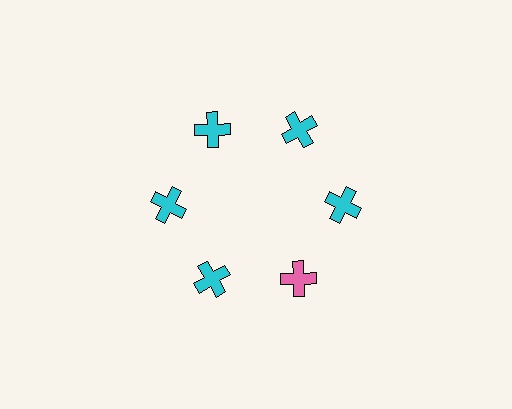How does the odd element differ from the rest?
It has a different color: pink instead of cyan.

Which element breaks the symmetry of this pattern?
The pink cross at roughly the 5 o'clock position breaks the symmetry. All other shapes are cyan crosses.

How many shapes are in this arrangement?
There are 6 shapes arranged in a ring pattern.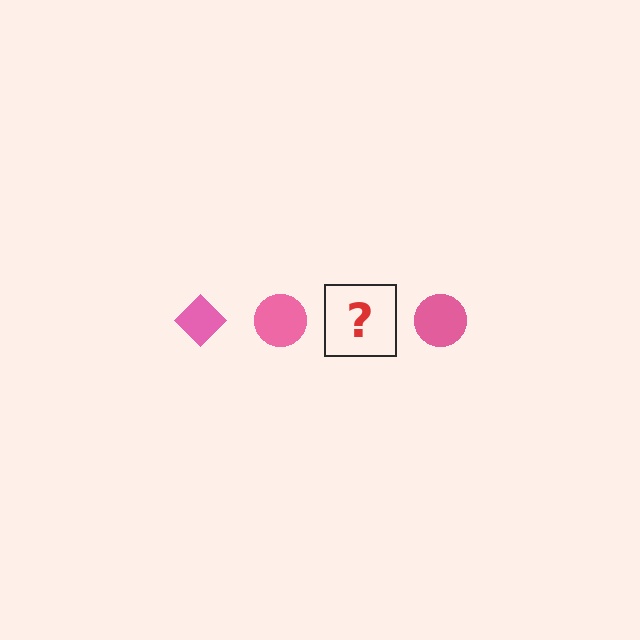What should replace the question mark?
The question mark should be replaced with a pink diamond.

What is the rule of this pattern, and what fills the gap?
The rule is that the pattern cycles through diamond, circle shapes in pink. The gap should be filled with a pink diamond.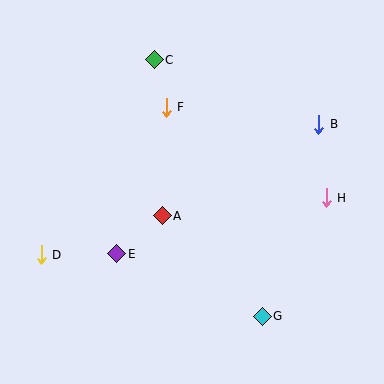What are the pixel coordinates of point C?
Point C is at (154, 60).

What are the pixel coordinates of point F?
Point F is at (166, 107).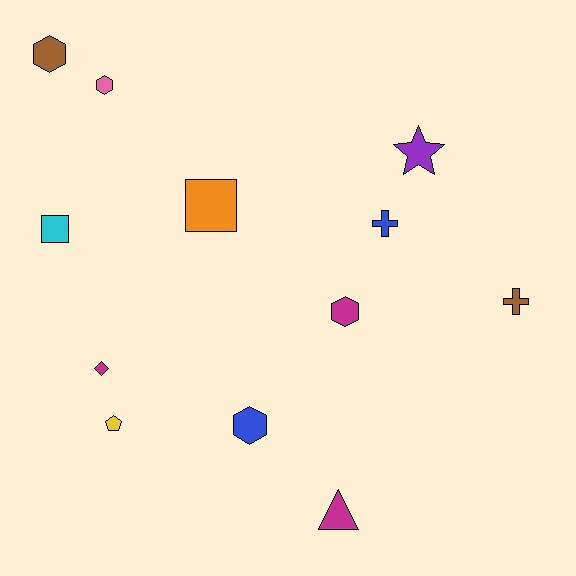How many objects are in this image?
There are 12 objects.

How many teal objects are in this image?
There are no teal objects.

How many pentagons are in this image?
There is 1 pentagon.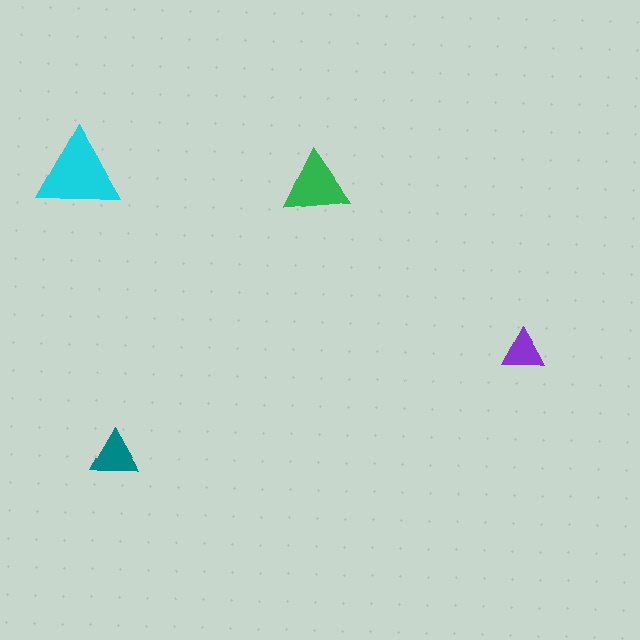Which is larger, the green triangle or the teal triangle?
The green one.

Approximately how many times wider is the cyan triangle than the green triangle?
About 1.5 times wider.